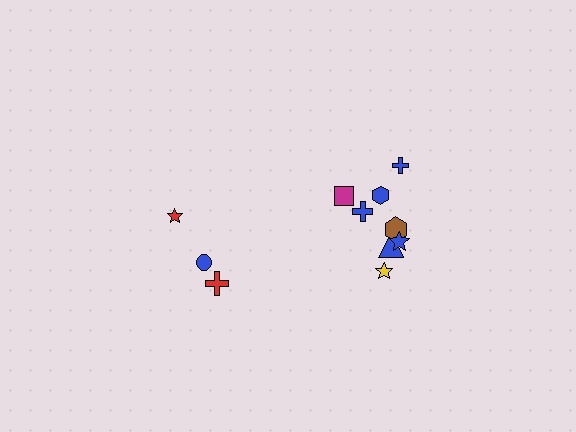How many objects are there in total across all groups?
There are 11 objects.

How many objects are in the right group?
There are 8 objects.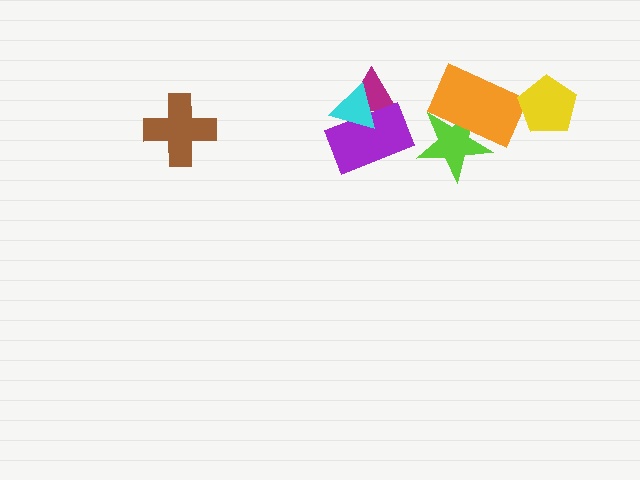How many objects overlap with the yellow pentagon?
0 objects overlap with the yellow pentagon.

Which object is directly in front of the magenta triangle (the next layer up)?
The purple rectangle is directly in front of the magenta triangle.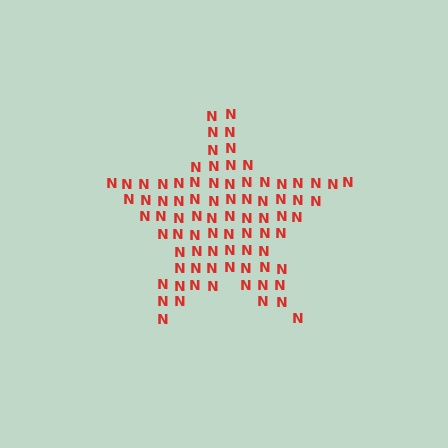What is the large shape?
The large shape is a star.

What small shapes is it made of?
It is made of small letter N's.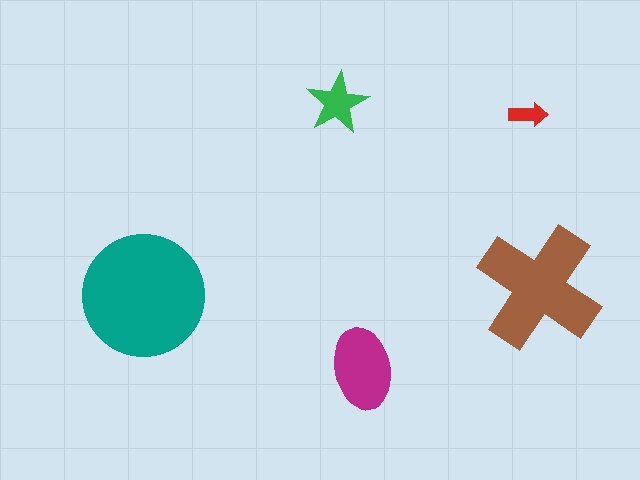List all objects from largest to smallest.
The teal circle, the brown cross, the magenta ellipse, the green star, the red arrow.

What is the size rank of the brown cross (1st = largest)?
2nd.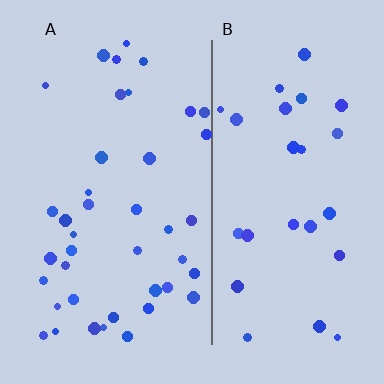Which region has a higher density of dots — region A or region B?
A (the left).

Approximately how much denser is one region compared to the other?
Approximately 1.5× — region A over region B.